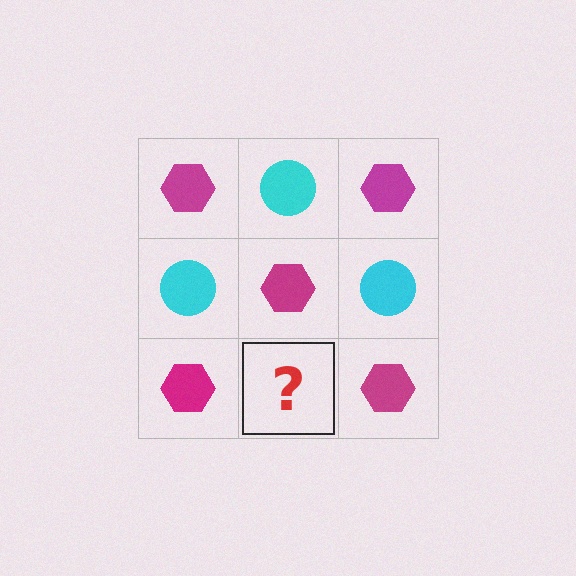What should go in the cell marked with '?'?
The missing cell should contain a cyan circle.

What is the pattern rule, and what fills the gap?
The rule is that it alternates magenta hexagon and cyan circle in a checkerboard pattern. The gap should be filled with a cyan circle.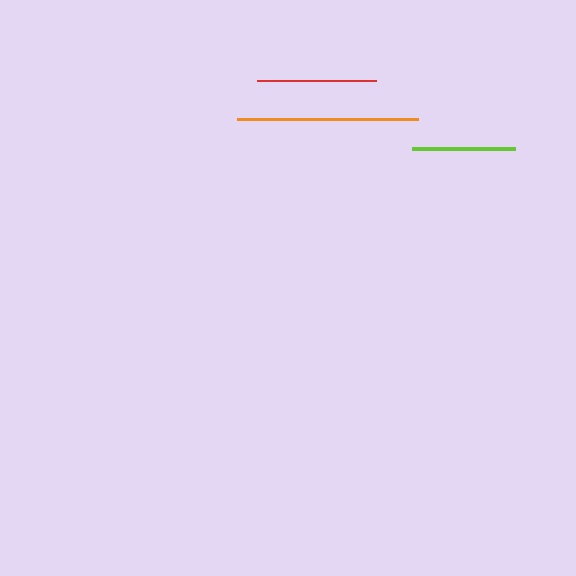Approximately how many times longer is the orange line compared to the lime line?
The orange line is approximately 1.8 times the length of the lime line.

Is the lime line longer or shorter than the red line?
The red line is longer than the lime line.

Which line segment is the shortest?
The lime line is the shortest at approximately 103 pixels.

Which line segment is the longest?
The orange line is the longest at approximately 181 pixels.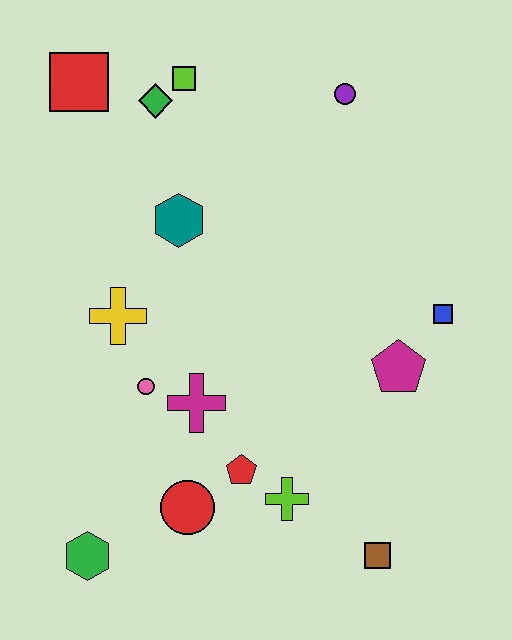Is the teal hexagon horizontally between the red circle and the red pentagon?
No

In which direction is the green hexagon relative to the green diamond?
The green hexagon is below the green diamond.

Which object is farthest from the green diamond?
The brown square is farthest from the green diamond.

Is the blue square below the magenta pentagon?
No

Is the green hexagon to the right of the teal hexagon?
No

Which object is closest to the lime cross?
The red pentagon is closest to the lime cross.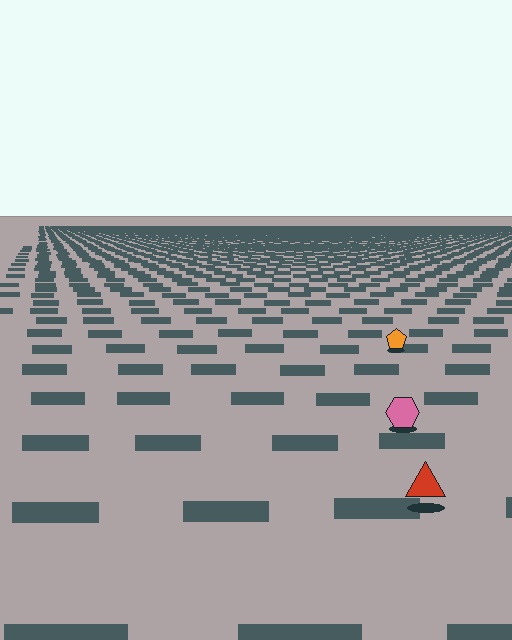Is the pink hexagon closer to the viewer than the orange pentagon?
Yes. The pink hexagon is closer — you can tell from the texture gradient: the ground texture is coarser near it.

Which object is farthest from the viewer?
The orange pentagon is farthest from the viewer. It appears smaller and the ground texture around it is denser.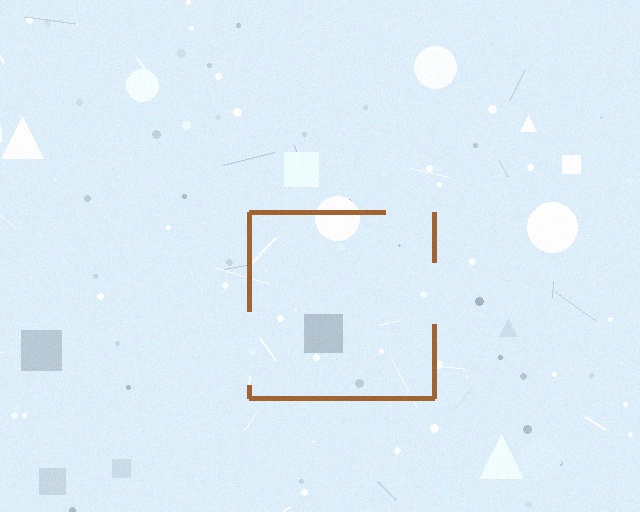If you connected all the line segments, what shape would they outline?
They would outline a square.